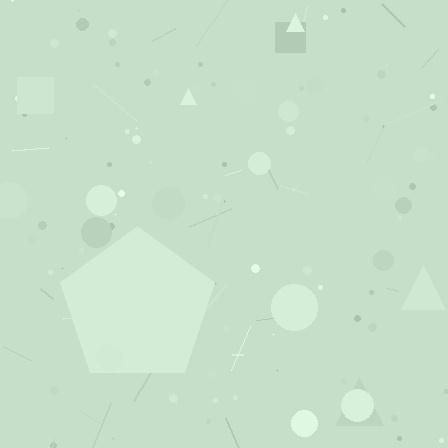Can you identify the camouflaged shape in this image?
The camouflaged shape is a pentagon.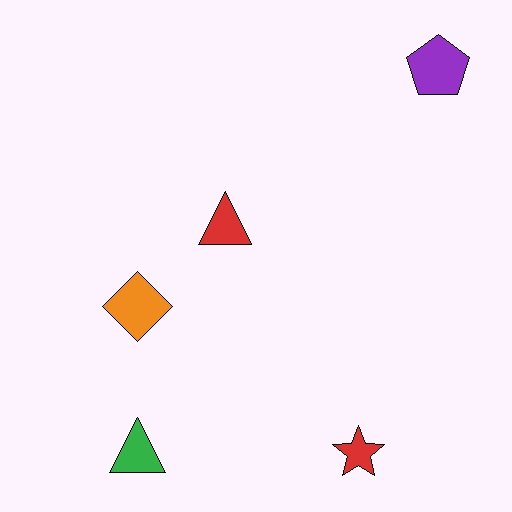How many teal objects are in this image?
There are no teal objects.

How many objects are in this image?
There are 5 objects.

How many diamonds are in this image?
There is 1 diamond.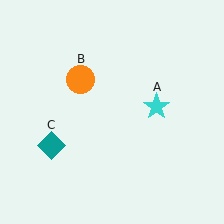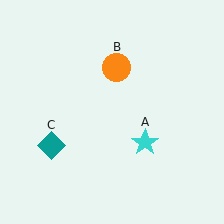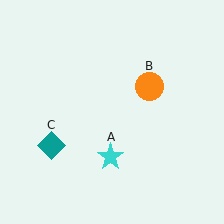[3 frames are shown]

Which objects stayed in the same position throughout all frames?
Teal diamond (object C) remained stationary.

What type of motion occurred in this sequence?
The cyan star (object A), orange circle (object B) rotated clockwise around the center of the scene.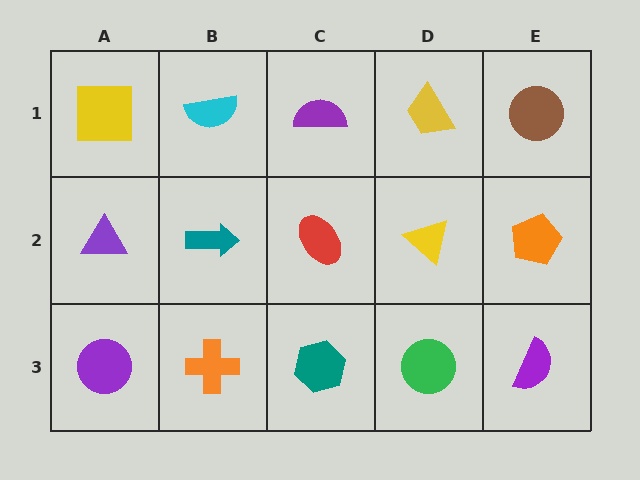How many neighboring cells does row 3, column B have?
3.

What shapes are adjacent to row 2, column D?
A yellow trapezoid (row 1, column D), a green circle (row 3, column D), a red ellipse (row 2, column C), an orange pentagon (row 2, column E).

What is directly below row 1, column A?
A purple triangle.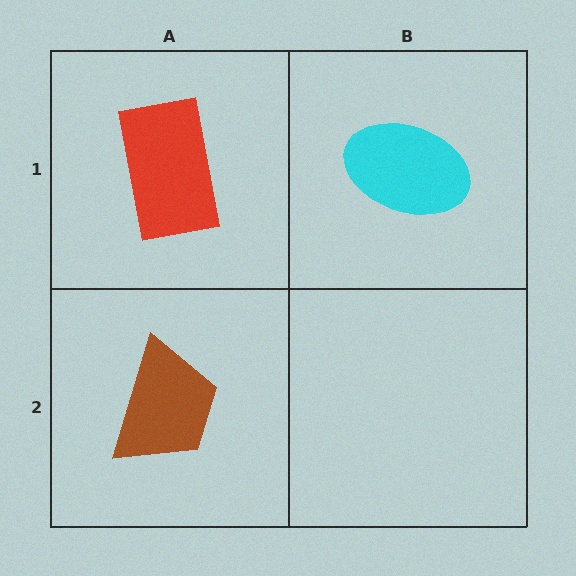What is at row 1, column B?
A cyan ellipse.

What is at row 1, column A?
A red rectangle.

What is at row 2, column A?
A brown trapezoid.